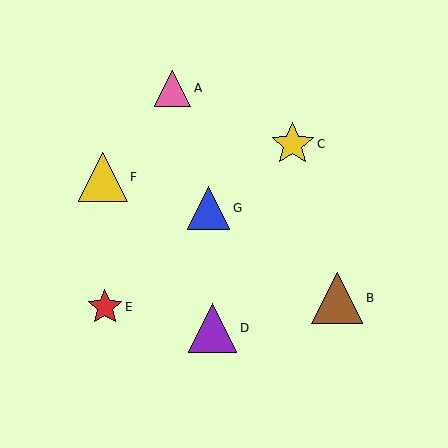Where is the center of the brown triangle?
The center of the brown triangle is at (337, 298).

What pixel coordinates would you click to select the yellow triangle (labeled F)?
Click at (103, 177) to select the yellow triangle F.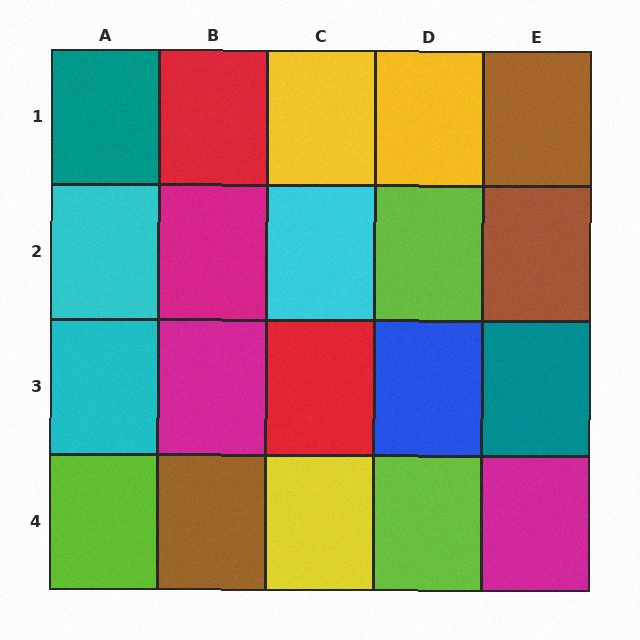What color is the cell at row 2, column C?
Cyan.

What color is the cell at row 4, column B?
Brown.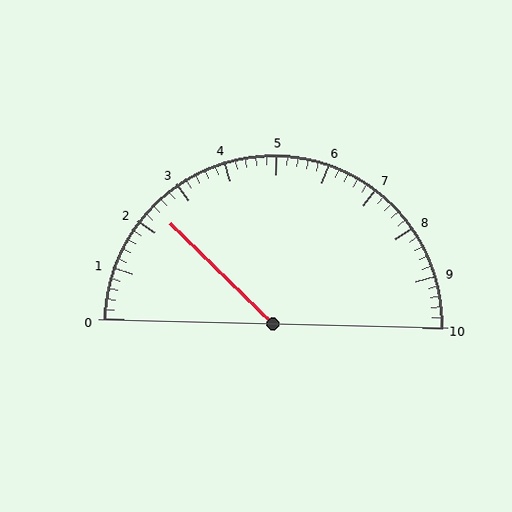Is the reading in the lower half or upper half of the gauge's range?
The reading is in the lower half of the range (0 to 10).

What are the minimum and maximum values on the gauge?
The gauge ranges from 0 to 10.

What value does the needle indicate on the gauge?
The needle indicates approximately 2.4.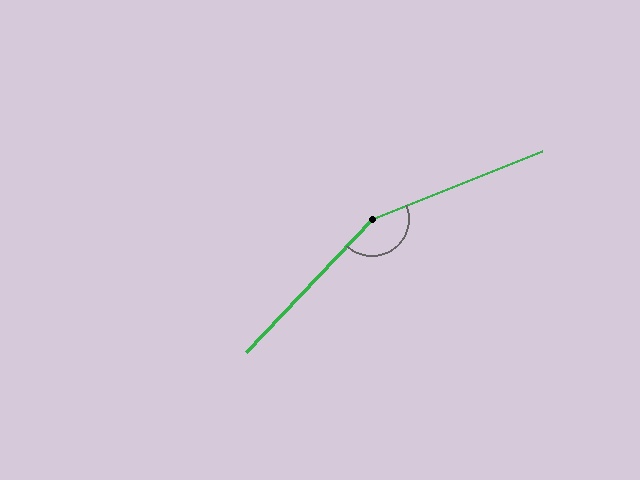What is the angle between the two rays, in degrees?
Approximately 155 degrees.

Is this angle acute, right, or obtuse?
It is obtuse.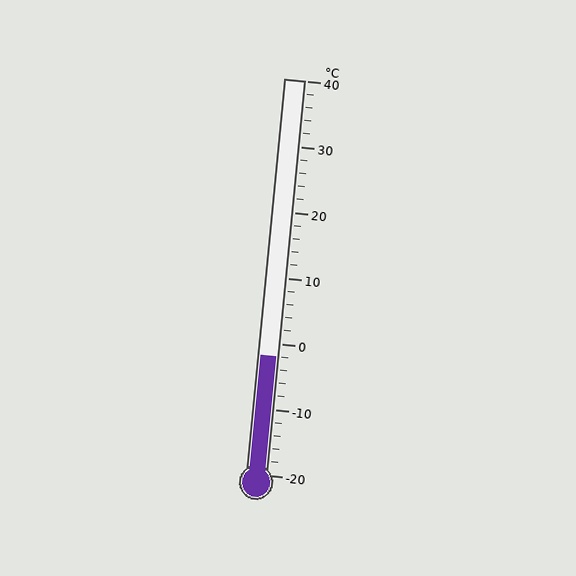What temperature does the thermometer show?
The thermometer shows approximately -2°C.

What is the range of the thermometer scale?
The thermometer scale ranges from -20°C to 40°C.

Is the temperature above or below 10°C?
The temperature is below 10°C.